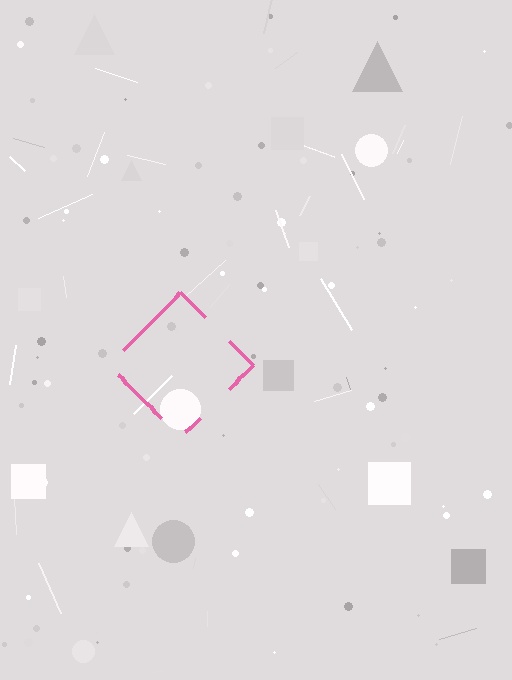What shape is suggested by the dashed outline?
The dashed outline suggests a diamond.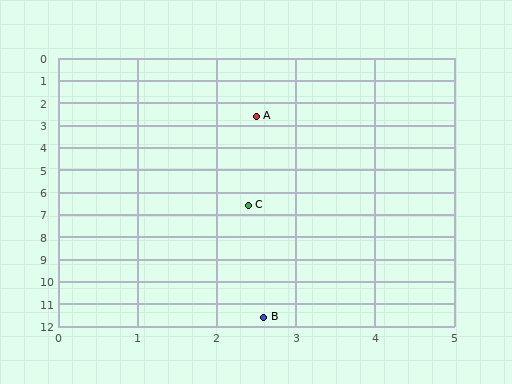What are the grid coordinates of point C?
Point C is at approximately (2.4, 6.6).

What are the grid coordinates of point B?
Point B is at approximately (2.6, 11.6).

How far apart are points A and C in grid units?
Points A and C are about 4.0 grid units apart.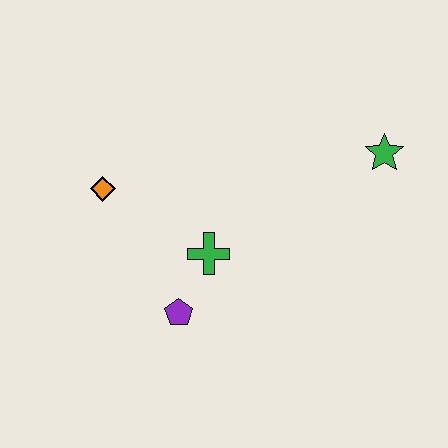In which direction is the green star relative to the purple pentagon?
The green star is to the right of the purple pentagon.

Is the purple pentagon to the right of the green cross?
No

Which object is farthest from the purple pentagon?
The green star is farthest from the purple pentagon.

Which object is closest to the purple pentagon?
The green cross is closest to the purple pentagon.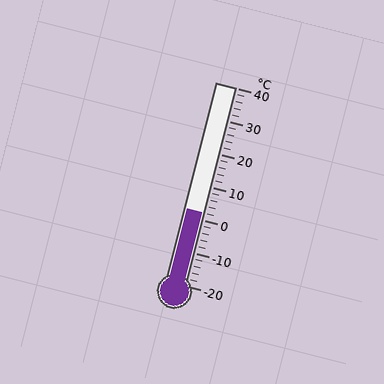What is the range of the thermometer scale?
The thermometer scale ranges from -20°C to 40°C.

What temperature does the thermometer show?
The thermometer shows approximately 2°C.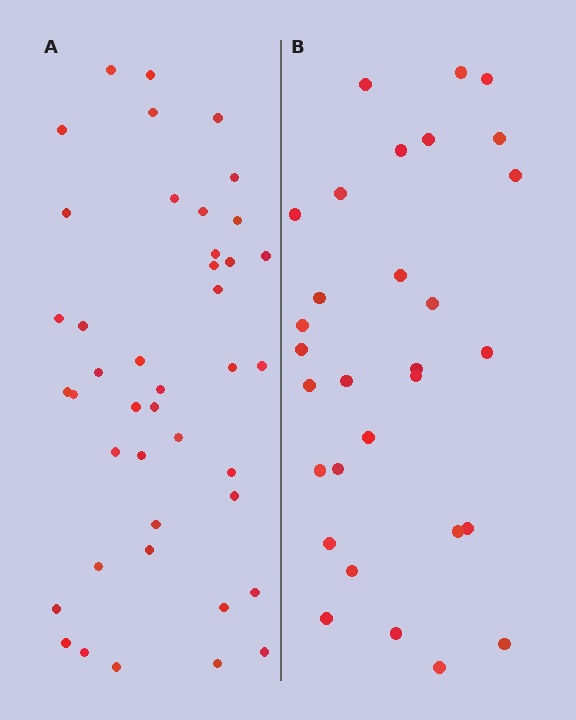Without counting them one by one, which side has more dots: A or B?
Region A (the left region) has more dots.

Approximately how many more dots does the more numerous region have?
Region A has roughly 12 or so more dots than region B.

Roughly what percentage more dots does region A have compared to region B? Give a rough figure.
About 40% more.